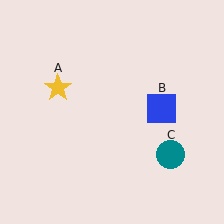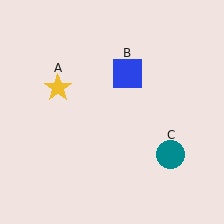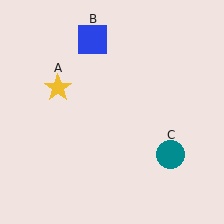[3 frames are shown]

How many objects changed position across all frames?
1 object changed position: blue square (object B).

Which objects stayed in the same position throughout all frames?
Yellow star (object A) and teal circle (object C) remained stationary.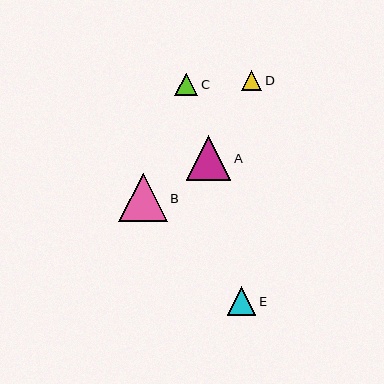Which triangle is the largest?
Triangle B is the largest with a size of approximately 48 pixels.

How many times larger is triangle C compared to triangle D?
Triangle C is approximately 1.1 times the size of triangle D.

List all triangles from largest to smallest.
From largest to smallest: B, A, E, C, D.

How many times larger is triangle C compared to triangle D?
Triangle C is approximately 1.1 times the size of triangle D.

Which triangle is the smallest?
Triangle D is the smallest with a size of approximately 20 pixels.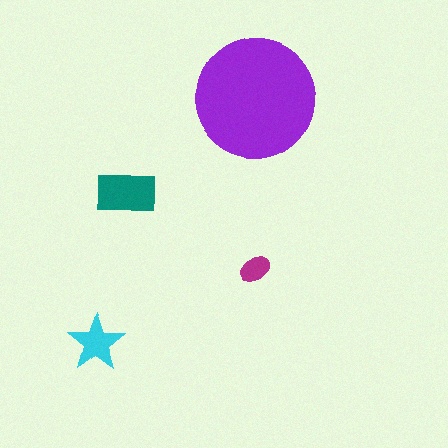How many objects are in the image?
There are 4 objects in the image.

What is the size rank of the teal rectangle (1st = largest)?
2nd.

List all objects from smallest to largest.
The magenta ellipse, the cyan star, the teal rectangle, the purple circle.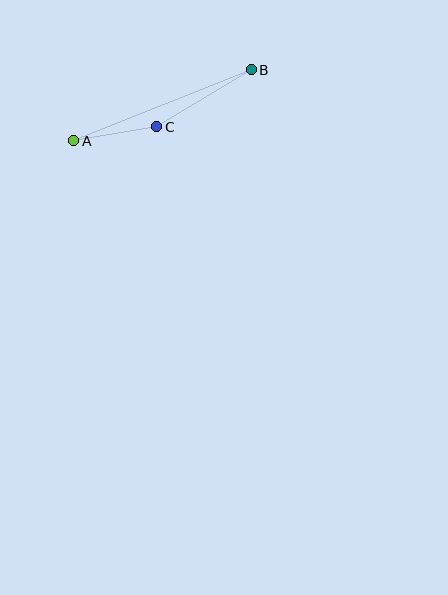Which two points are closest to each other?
Points A and C are closest to each other.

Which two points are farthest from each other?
Points A and B are farthest from each other.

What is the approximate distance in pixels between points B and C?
The distance between B and C is approximately 110 pixels.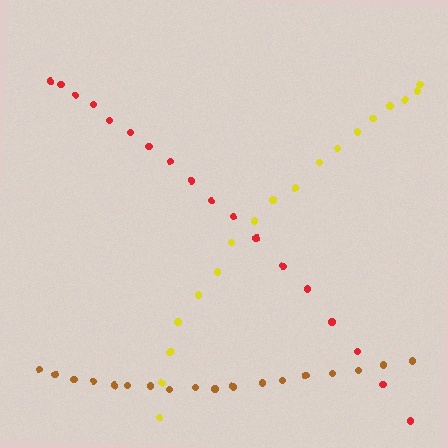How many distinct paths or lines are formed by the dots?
There are 3 distinct paths.